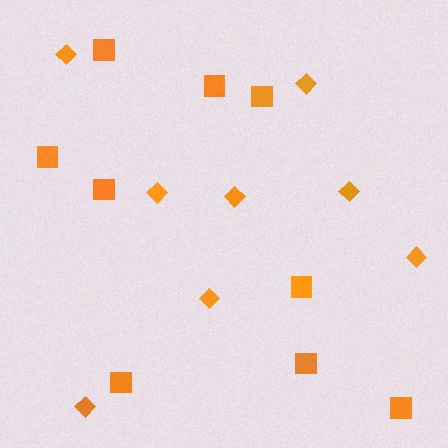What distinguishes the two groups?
There are 2 groups: one group of diamonds (8) and one group of squares (9).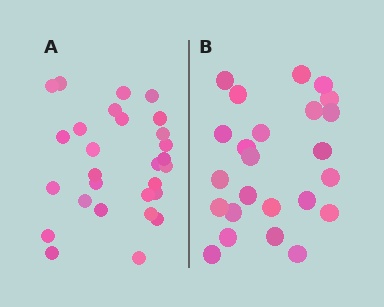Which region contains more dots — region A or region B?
Region A (the left region) has more dots.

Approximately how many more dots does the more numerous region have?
Region A has about 4 more dots than region B.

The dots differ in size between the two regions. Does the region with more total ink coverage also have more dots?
No. Region B has more total ink coverage because its dots are larger, but region A actually contains more individual dots. Total area can be misleading — the number of items is what matters here.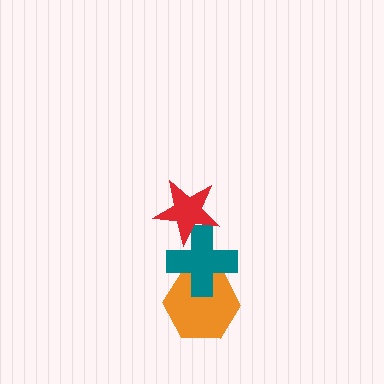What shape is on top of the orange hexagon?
The teal cross is on top of the orange hexagon.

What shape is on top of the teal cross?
The red star is on top of the teal cross.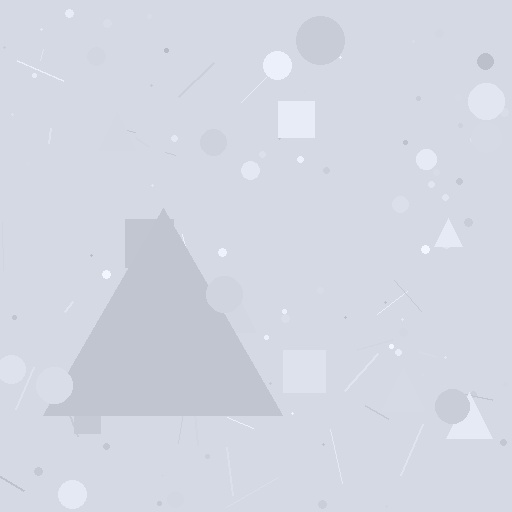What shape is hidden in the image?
A triangle is hidden in the image.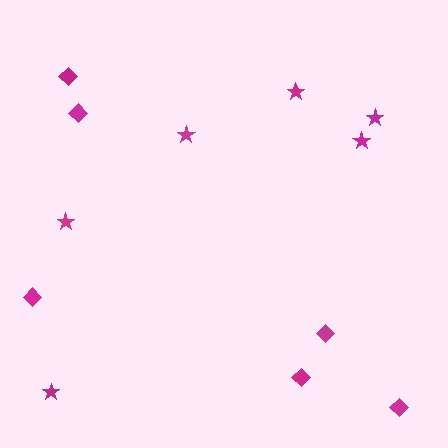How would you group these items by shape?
There are 2 groups: one group of stars (6) and one group of diamonds (6).